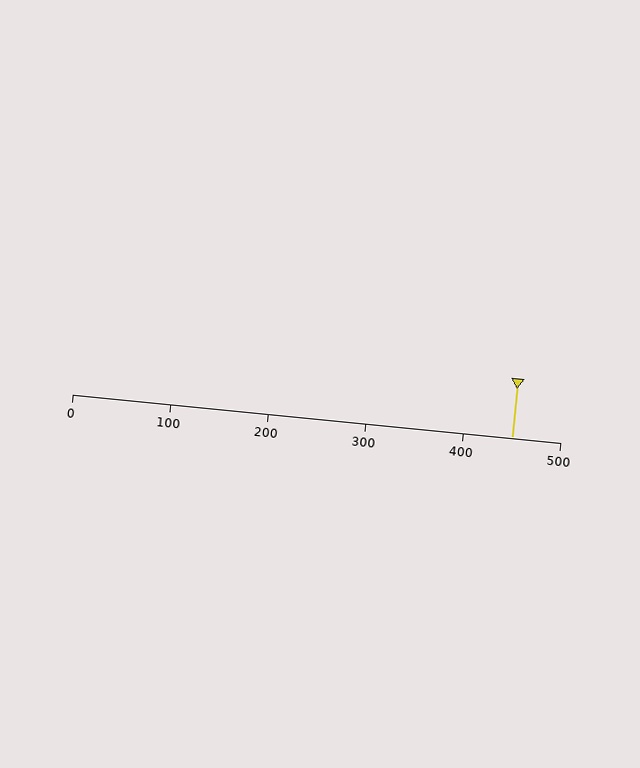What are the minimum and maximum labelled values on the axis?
The axis runs from 0 to 500.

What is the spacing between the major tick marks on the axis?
The major ticks are spaced 100 apart.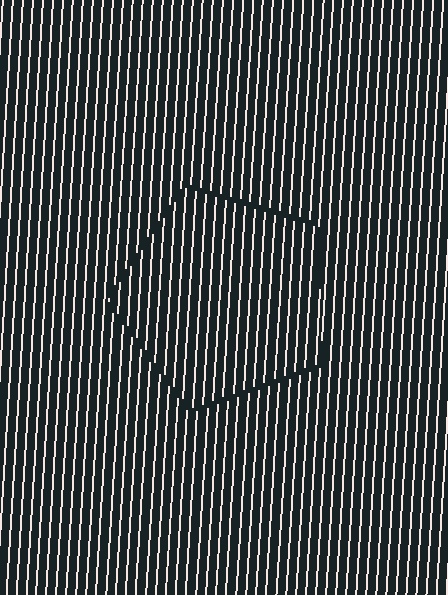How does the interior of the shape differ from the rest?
The interior of the shape contains the same grating, shifted by half a period — the contour is defined by the phase discontinuity where line-ends from the inner and outer gratings abut.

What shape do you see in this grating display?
An illusory pentagon. The interior of the shape contains the same grating, shifted by half a period — the contour is defined by the phase discontinuity where line-ends from the inner and outer gratings abut.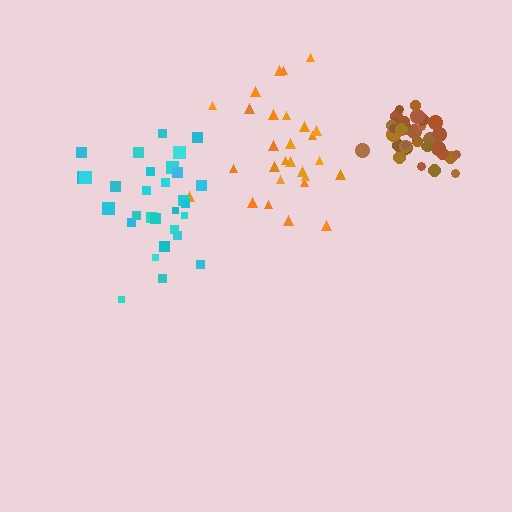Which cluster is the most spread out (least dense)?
Cyan.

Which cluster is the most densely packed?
Brown.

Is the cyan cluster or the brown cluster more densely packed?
Brown.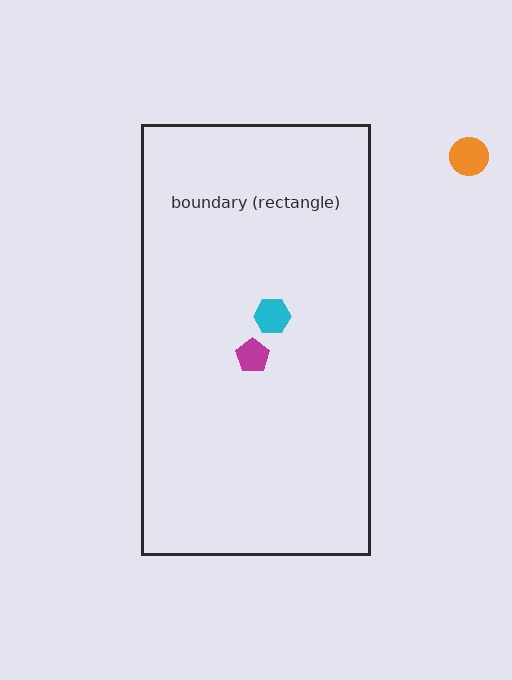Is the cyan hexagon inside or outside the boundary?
Inside.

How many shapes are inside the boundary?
2 inside, 1 outside.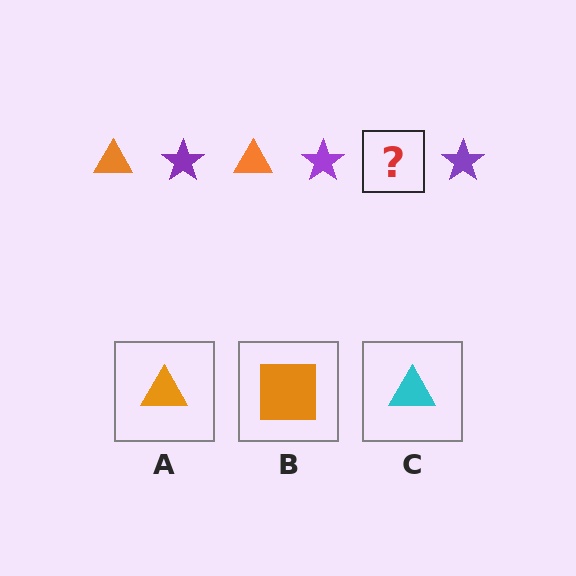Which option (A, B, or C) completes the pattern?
A.